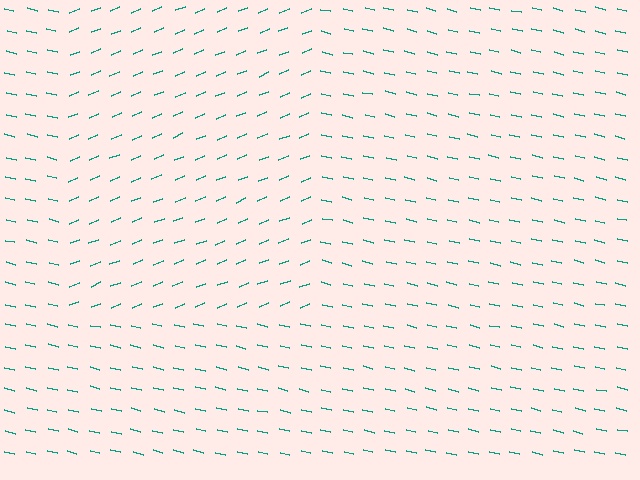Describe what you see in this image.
The image is filled with small teal line segments. A rectangle region in the image has lines oriented differently from the surrounding lines, creating a visible texture boundary.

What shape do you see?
I see a rectangle.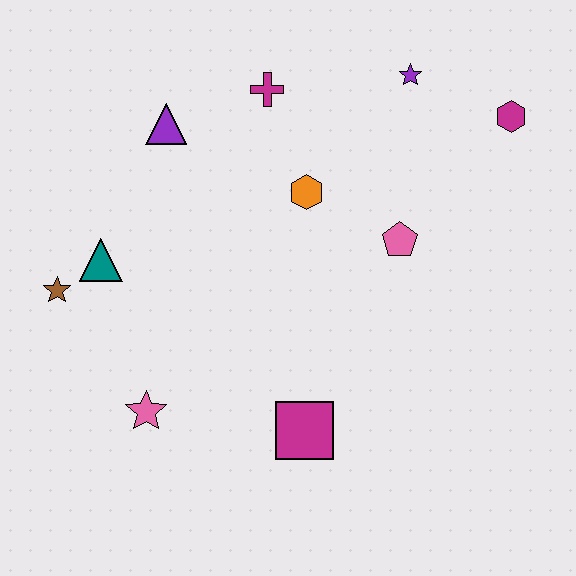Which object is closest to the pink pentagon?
The orange hexagon is closest to the pink pentagon.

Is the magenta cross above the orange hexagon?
Yes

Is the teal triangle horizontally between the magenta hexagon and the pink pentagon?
No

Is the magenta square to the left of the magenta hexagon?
Yes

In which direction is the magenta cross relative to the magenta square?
The magenta cross is above the magenta square.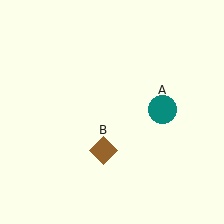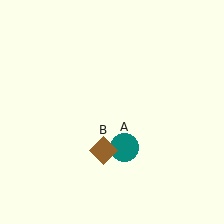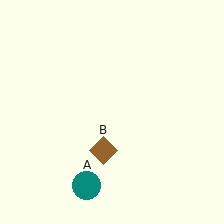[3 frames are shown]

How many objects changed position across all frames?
1 object changed position: teal circle (object A).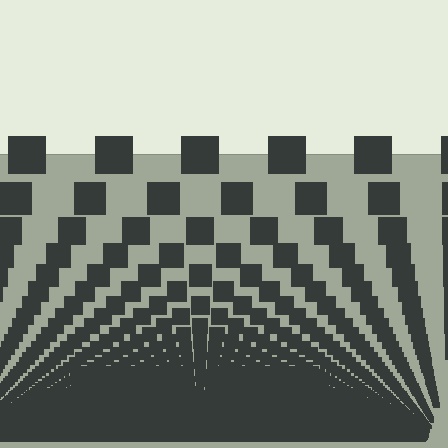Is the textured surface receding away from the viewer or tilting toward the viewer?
The surface appears to tilt toward the viewer. Texture elements get larger and sparser toward the top.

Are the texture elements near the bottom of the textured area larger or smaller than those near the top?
Smaller. The gradient is inverted — elements near the bottom are smaller and denser.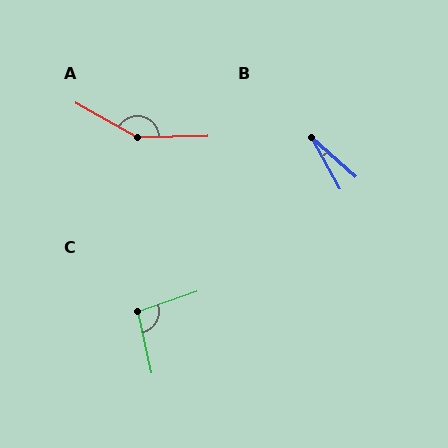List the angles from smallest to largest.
B (19°), C (96°), A (150°).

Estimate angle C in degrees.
Approximately 96 degrees.